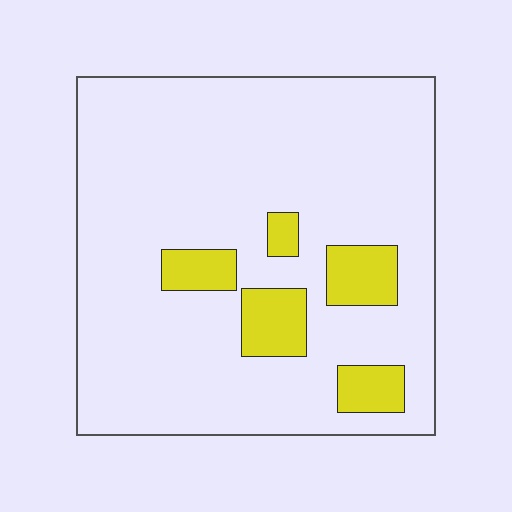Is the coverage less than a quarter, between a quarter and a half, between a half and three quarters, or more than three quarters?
Less than a quarter.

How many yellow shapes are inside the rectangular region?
5.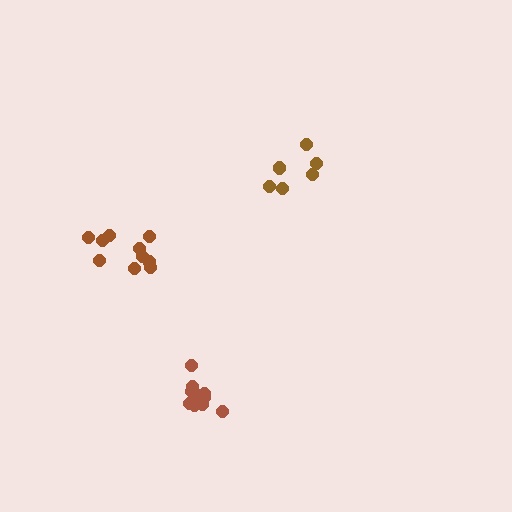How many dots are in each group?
Group 1: 10 dots, Group 2: 6 dots, Group 3: 11 dots (27 total).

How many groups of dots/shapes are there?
There are 3 groups.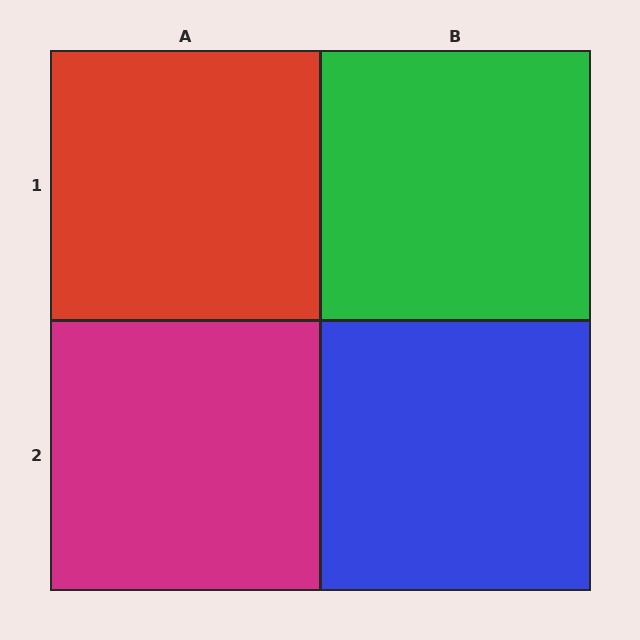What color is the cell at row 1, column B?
Green.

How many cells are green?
1 cell is green.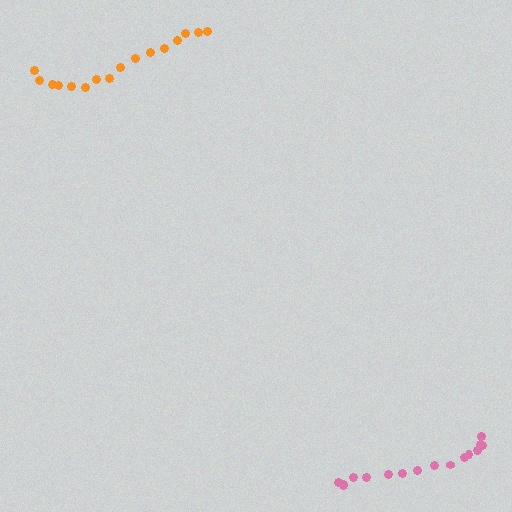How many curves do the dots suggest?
There are 2 distinct paths.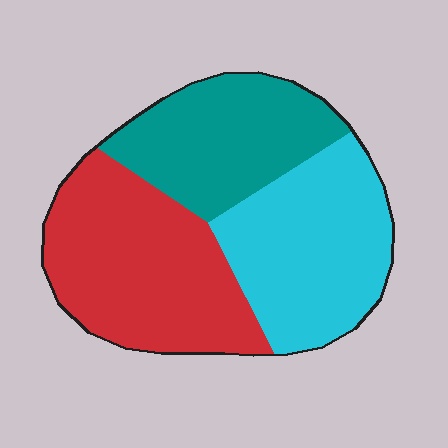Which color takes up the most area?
Red, at roughly 40%.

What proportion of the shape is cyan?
Cyan covers around 35% of the shape.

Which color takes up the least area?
Teal, at roughly 30%.